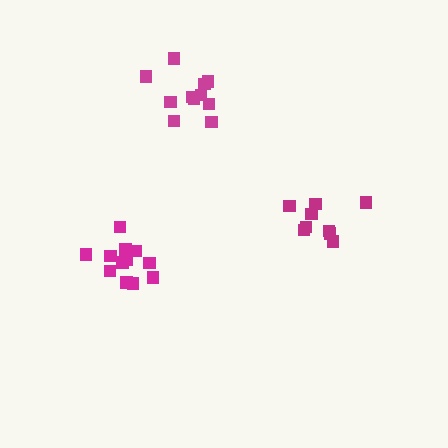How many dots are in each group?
Group 1: 11 dots, Group 2: 12 dots, Group 3: 9 dots (32 total).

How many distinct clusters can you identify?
There are 3 distinct clusters.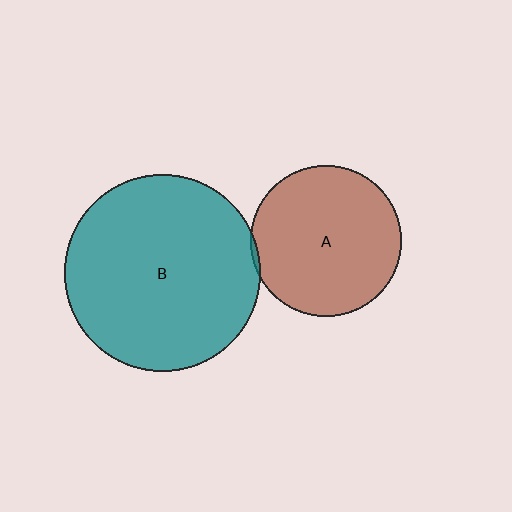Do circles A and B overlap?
Yes.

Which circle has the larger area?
Circle B (teal).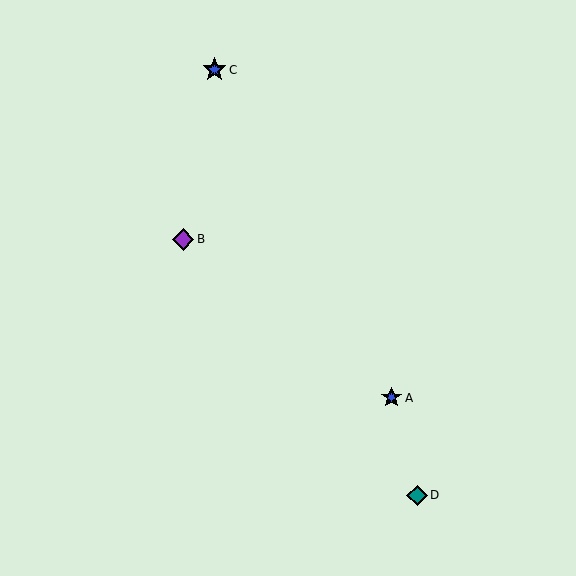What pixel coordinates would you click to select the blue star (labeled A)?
Click at (391, 398) to select the blue star A.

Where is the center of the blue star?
The center of the blue star is at (214, 70).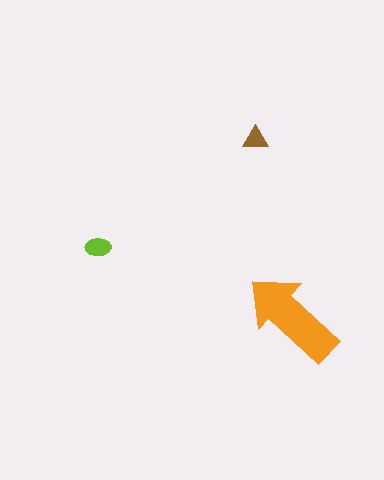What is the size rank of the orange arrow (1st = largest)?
1st.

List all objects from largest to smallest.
The orange arrow, the lime ellipse, the brown triangle.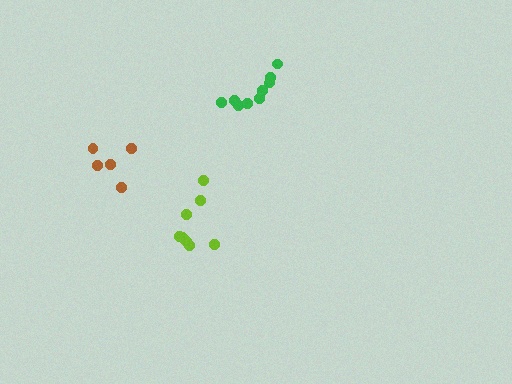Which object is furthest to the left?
The brown cluster is leftmost.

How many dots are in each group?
Group 1: 9 dots, Group 2: 8 dots, Group 3: 5 dots (22 total).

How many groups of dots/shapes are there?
There are 3 groups.